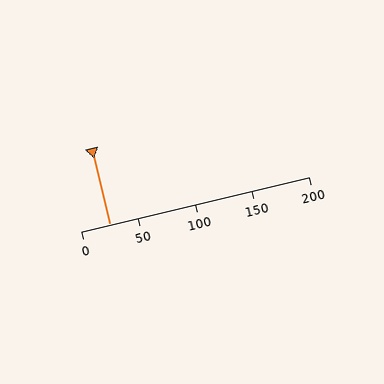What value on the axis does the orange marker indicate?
The marker indicates approximately 25.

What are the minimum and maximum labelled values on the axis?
The axis runs from 0 to 200.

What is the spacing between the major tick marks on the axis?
The major ticks are spaced 50 apart.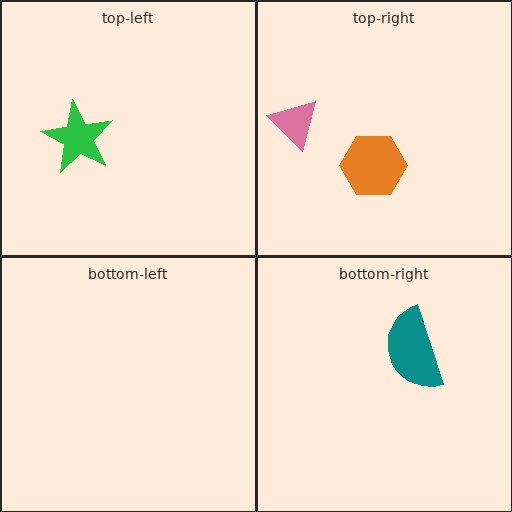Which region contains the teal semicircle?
The bottom-right region.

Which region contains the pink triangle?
The top-right region.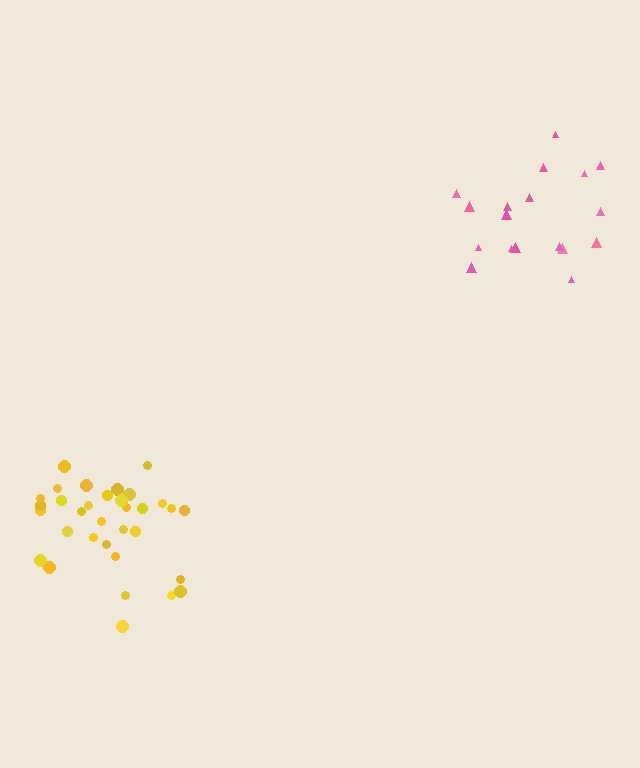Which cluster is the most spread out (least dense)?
Pink.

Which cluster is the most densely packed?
Yellow.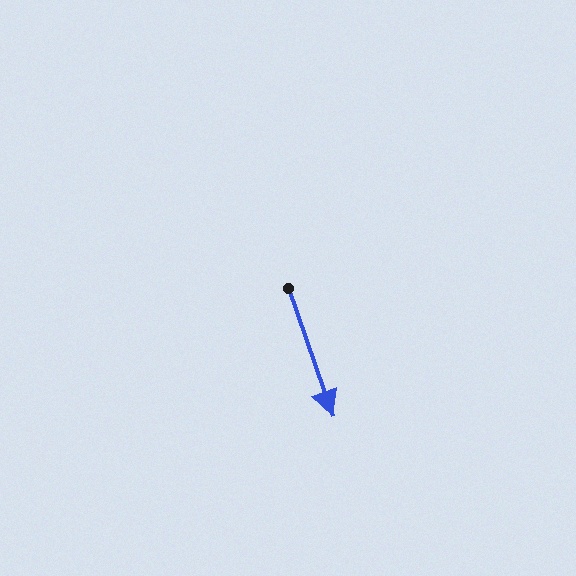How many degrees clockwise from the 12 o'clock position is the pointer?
Approximately 161 degrees.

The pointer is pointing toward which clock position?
Roughly 5 o'clock.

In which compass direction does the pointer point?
South.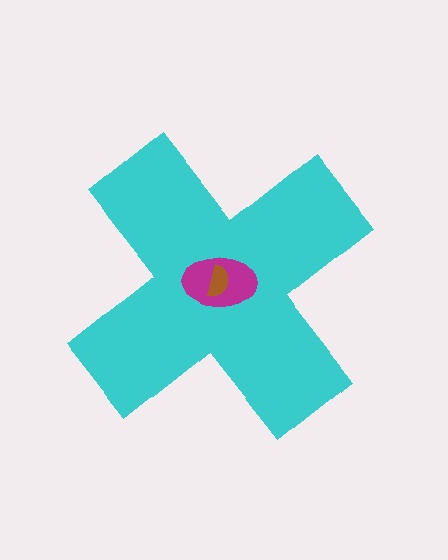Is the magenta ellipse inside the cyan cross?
Yes.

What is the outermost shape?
The cyan cross.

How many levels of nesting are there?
3.